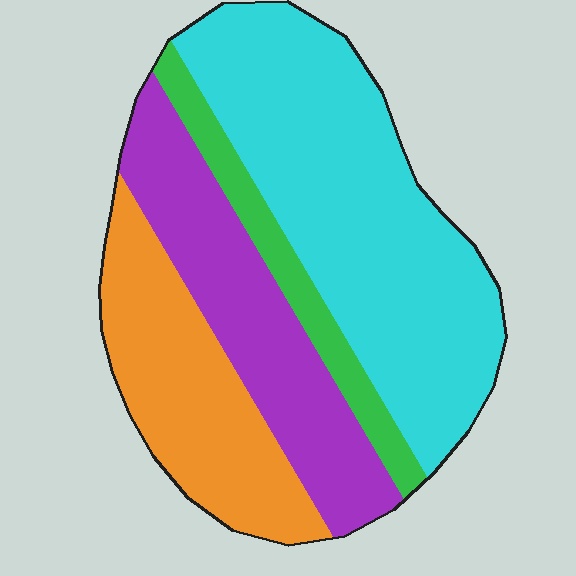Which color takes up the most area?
Cyan, at roughly 45%.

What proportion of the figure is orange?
Orange covers around 20% of the figure.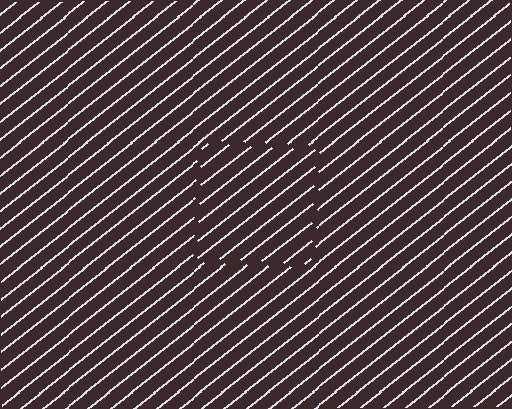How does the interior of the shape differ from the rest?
The interior of the shape contains the same grating, shifted by half a period — the contour is defined by the phase discontinuity where line-ends from the inner and outer gratings abut.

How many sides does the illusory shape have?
4 sides — the line-ends trace a square.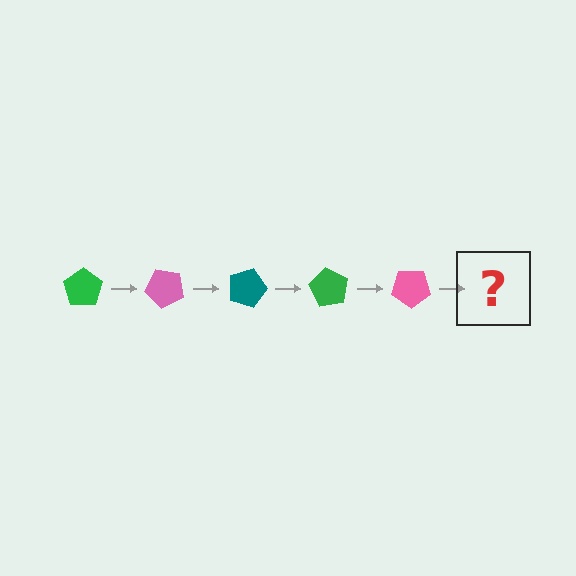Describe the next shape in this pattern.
It should be a teal pentagon, rotated 225 degrees from the start.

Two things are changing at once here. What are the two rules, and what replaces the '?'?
The two rules are that it rotates 45 degrees each step and the color cycles through green, pink, and teal. The '?' should be a teal pentagon, rotated 225 degrees from the start.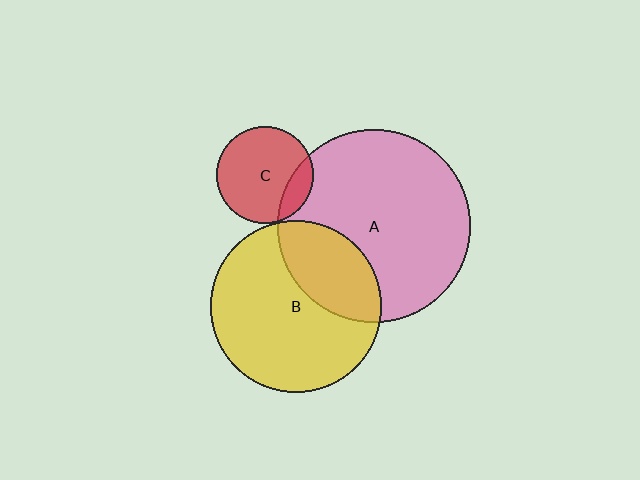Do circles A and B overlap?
Yes.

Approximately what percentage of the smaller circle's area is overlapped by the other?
Approximately 30%.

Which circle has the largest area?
Circle A (pink).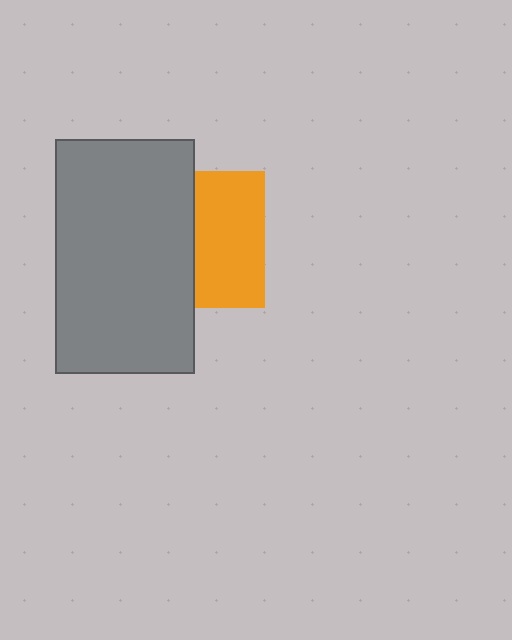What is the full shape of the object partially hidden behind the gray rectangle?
The partially hidden object is an orange square.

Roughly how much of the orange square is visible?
About half of it is visible (roughly 51%).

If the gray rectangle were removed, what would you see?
You would see the complete orange square.